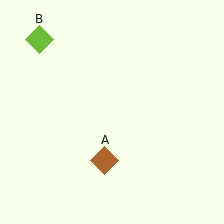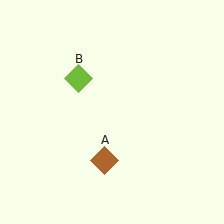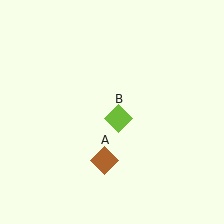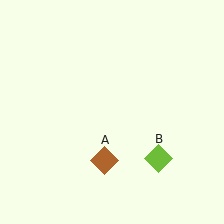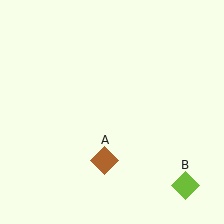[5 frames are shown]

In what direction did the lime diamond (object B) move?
The lime diamond (object B) moved down and to the right.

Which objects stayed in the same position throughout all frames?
Brown diamond (object A) remained stationary.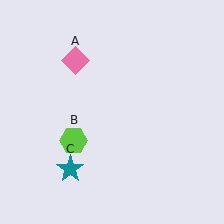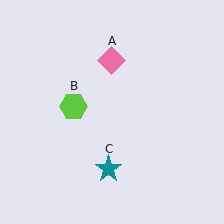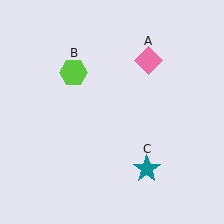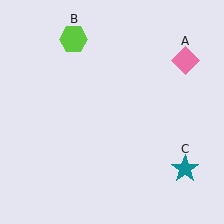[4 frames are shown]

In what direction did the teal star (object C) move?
The teal star (object C) moved right.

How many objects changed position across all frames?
3 objects changed position: pink diamond (object A), lime hexagon (object B), teal star (object C).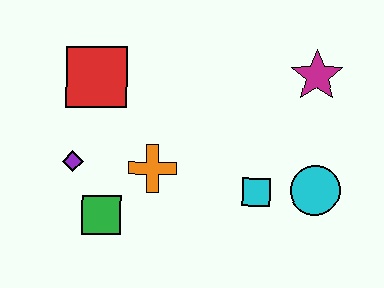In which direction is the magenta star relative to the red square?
The magenta star is to the right of the red square.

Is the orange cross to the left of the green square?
No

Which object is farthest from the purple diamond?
The magenta star is farthest from the purple diamond.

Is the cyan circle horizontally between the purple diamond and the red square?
No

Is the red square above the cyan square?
Yes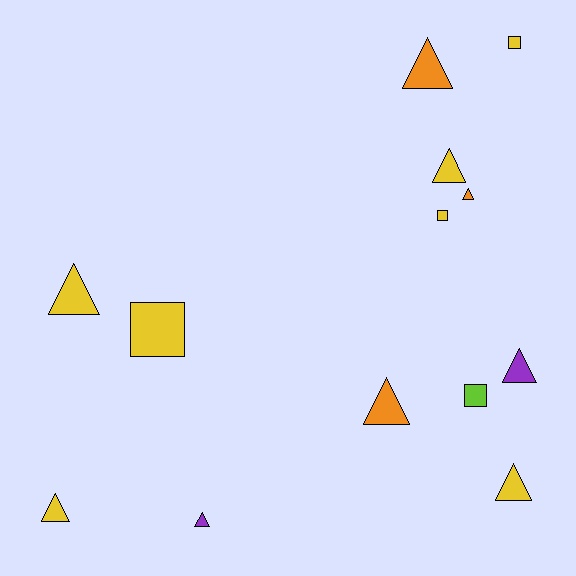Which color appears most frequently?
Yellow, with 7 objects.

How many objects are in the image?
There are 13 objects.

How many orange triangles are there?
There are 3 orange triangles.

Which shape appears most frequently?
Triangle, with 9 objects.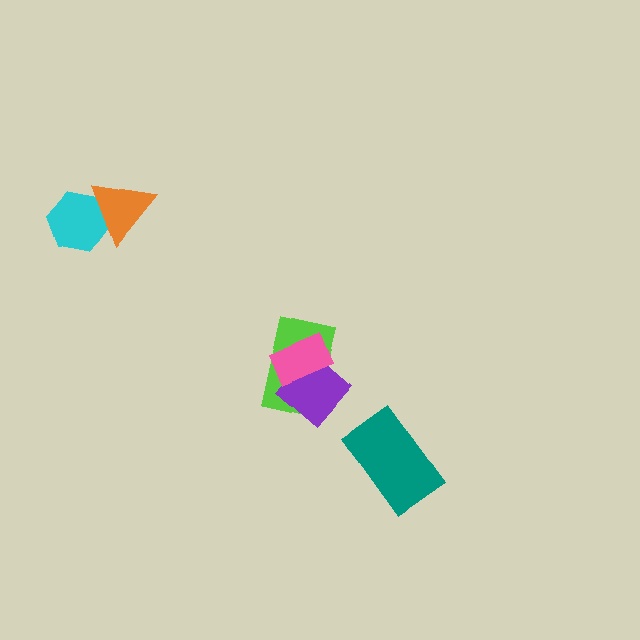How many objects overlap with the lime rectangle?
2 objects overlap with the lime rectangle.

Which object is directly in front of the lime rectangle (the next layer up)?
The purple diamond is directly in front of the lime rectangle.